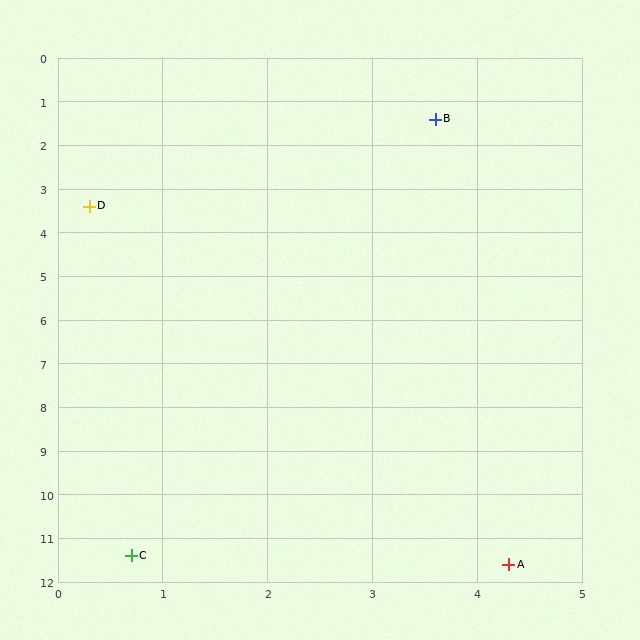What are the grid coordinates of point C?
Point C is at approximately (0.7, 11.4).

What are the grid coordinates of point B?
Point B is at approximately (3.6, 1.4).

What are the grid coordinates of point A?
Point A is at approximately (4.3, 11.6).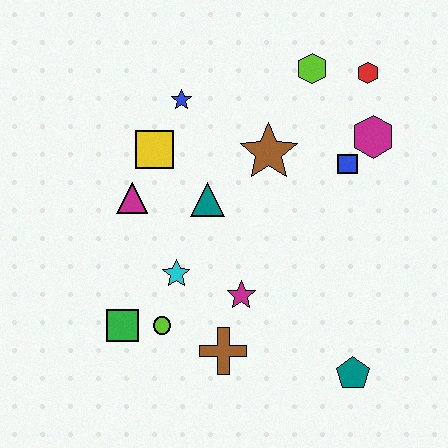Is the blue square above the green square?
Yes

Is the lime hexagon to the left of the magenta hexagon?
Yes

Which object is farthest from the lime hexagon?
The green square is farthest from the lime hexagon.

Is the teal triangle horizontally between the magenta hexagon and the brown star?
No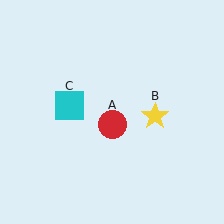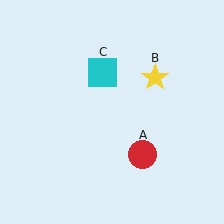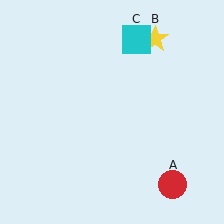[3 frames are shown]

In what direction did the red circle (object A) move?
The red circle (object A) moved down and to the right.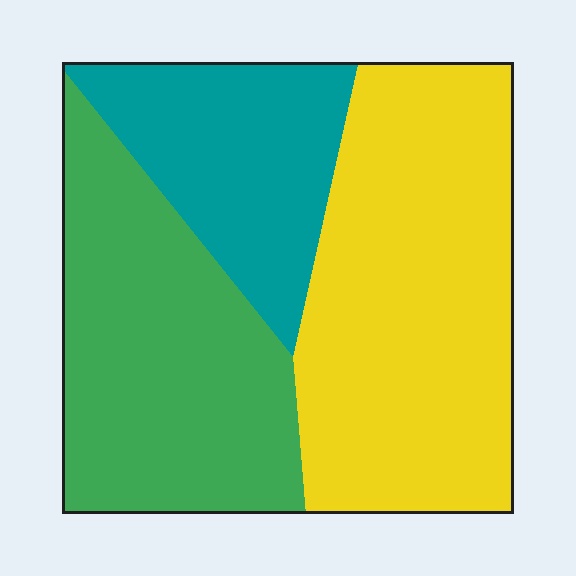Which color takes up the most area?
Yellow, at roughly 45%.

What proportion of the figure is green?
Green takes up between a quarter and a half of the figure.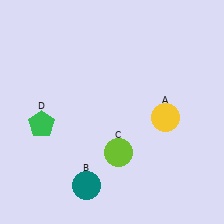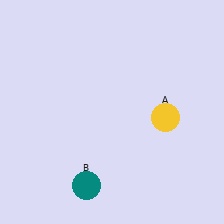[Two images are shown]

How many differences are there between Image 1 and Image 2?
There are 2 differences between the two images.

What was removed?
The green pentagon (D), the lime circle (C) were removed in Image 2.